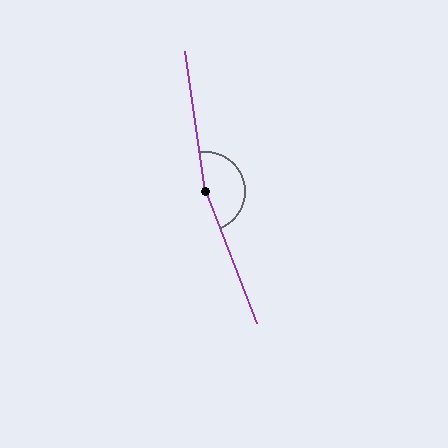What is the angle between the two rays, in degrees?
Approximately 167 degrees.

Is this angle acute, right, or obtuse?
It is obtuse.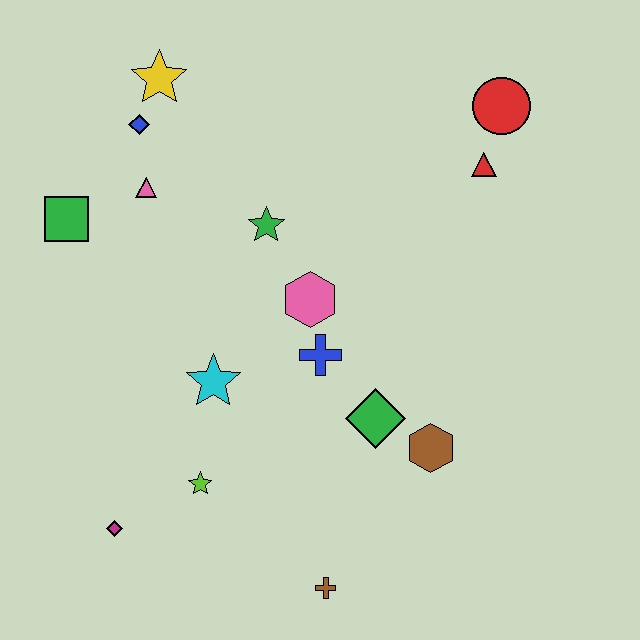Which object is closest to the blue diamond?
The yellow star is closest to the blue diamond.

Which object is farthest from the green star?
The brown cross is farthest from the green star.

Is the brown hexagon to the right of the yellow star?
Yes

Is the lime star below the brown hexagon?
Yes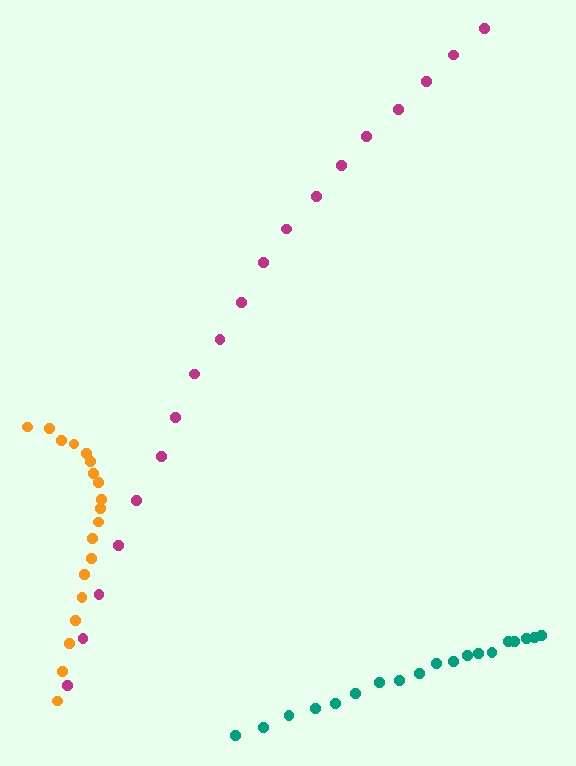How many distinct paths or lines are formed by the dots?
There are 3 distinct paths.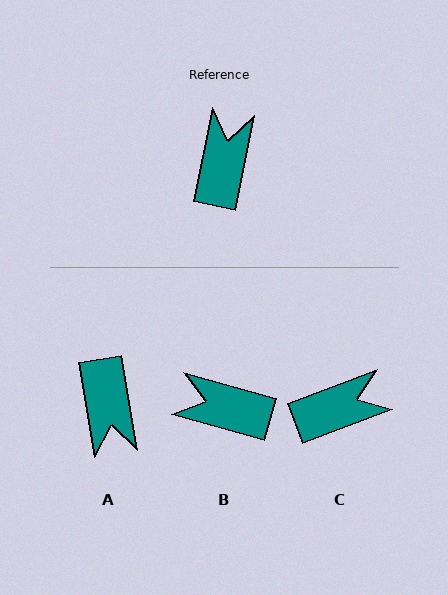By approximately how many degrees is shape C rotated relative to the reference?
Approximately 58 degrees clockwise.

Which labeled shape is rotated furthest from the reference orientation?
A, about 159 degrees away.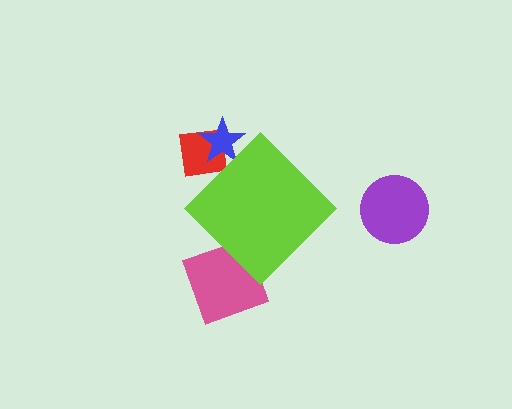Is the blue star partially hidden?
Yes, the blue star is partially hidden behind the lime diamond.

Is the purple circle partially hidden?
No, the purple circle is fully visible.